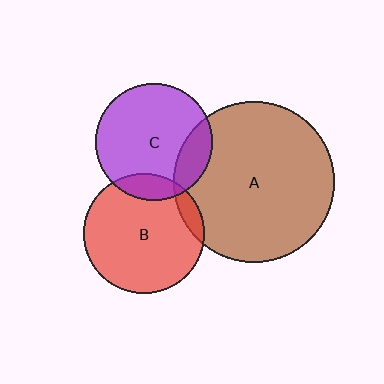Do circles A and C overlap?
Yes.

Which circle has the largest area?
Circle A (brown).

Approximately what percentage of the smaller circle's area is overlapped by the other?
Approximately 15%.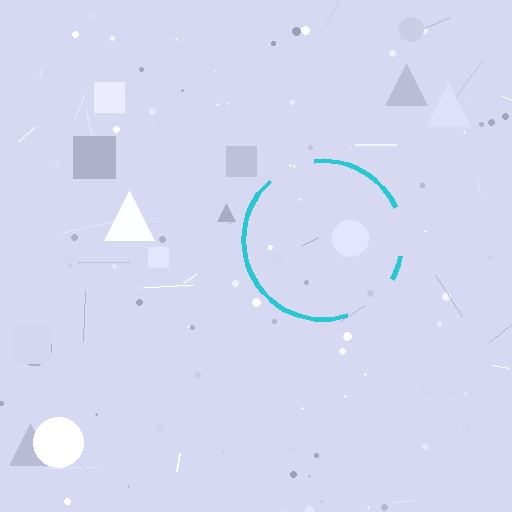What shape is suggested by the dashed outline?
The dashed outline suggests a circle.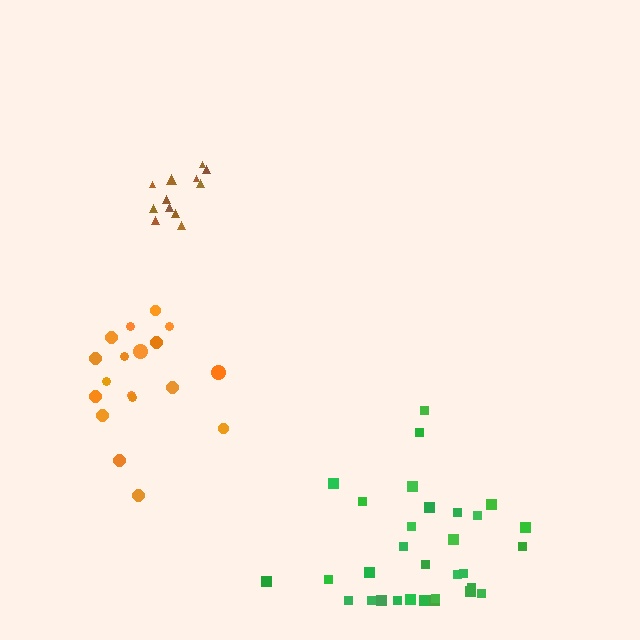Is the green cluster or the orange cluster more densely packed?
Green.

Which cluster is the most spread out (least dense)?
Orange.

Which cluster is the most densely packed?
Brown.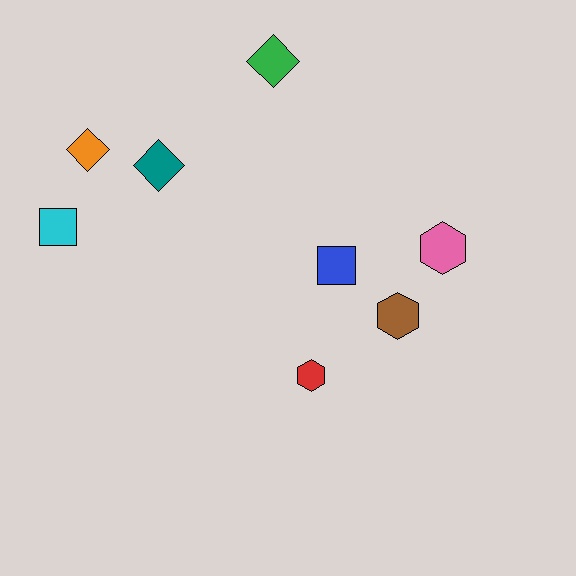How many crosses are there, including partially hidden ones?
There are no crosses.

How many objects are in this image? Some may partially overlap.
There are 8 objects.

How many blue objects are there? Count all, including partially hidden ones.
There is 1 blue object.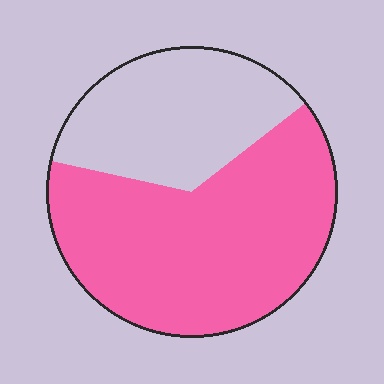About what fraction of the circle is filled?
About five eighths (5/8).